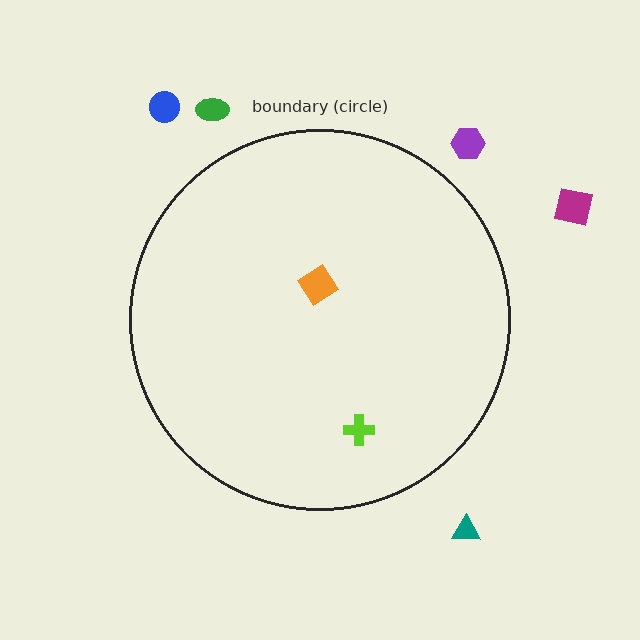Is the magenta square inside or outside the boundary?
Outside.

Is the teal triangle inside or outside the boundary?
Outside.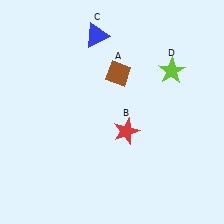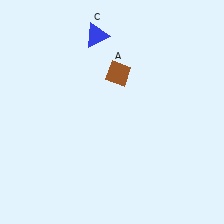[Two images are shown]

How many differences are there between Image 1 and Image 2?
There are 2 differences between the two images.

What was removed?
The lime star (D), the red star (B) were removed in Image 2.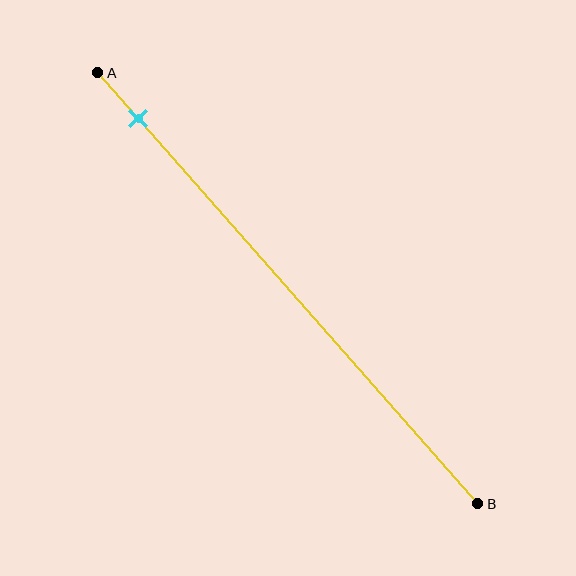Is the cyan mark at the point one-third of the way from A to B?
No, the mark is at about 10% from A, not at the 33% one-third point.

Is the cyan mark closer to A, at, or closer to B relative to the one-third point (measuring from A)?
The cyan mark is closer to point A than the one-third point of segment AB.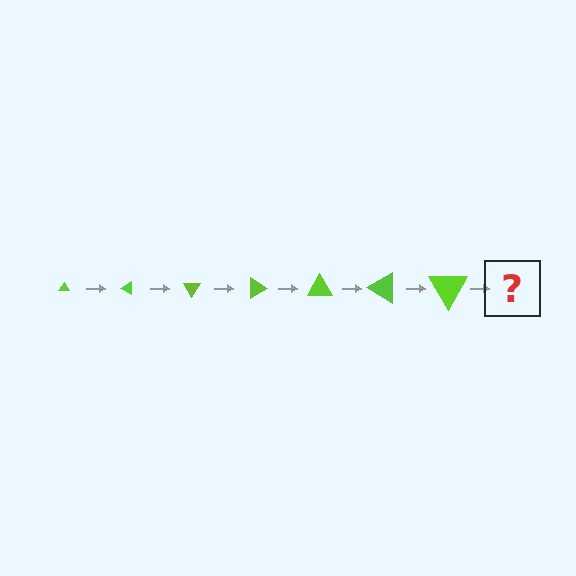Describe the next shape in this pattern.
It should be a triangle, larger than the previous one and rotated 210 degrees from the start.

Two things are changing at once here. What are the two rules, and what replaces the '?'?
The two rules are that the triangle grows larger each step and it rotates 30 degrees each step. The '?' should be a triangle, larger than the previous one and rotated 210 degrees from the start.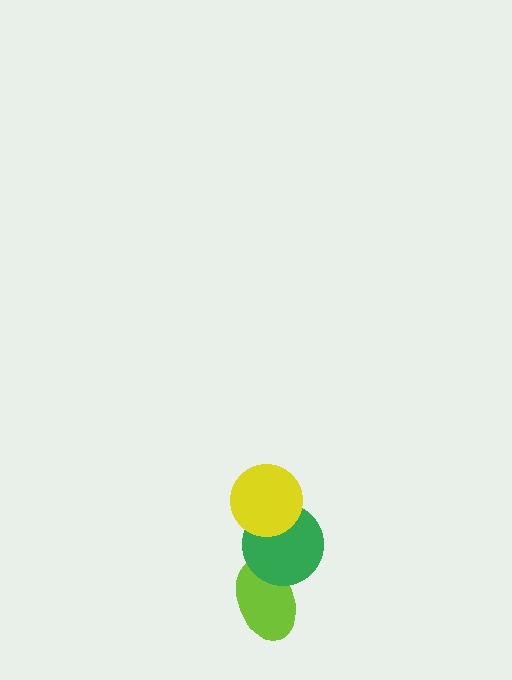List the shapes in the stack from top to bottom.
From top to bottom: the yellow circle, the green circle, the lime ellipse.